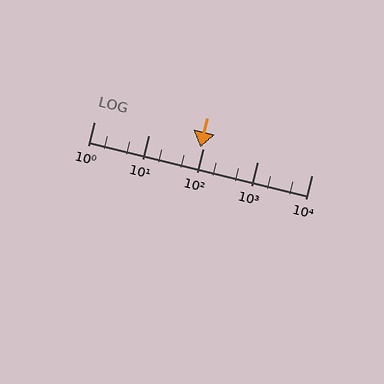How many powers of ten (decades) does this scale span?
The scale spans 4 decades, from 1 to 10000.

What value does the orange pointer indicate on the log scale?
The pointer indicates approximately 91.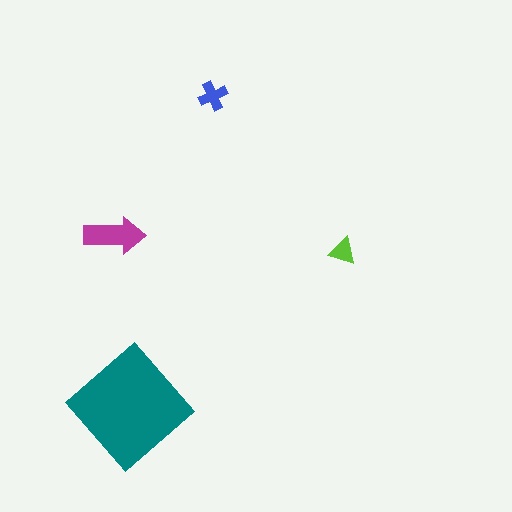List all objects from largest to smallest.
The teal diamond, the magenta arrow, the blue cross, the lime triangle.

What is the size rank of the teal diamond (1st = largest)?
1st.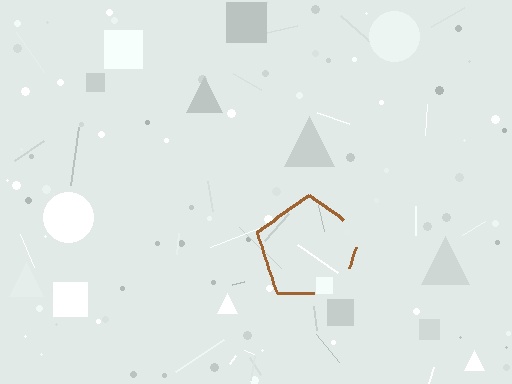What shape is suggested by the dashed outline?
The dashed outline suggests a pentagon.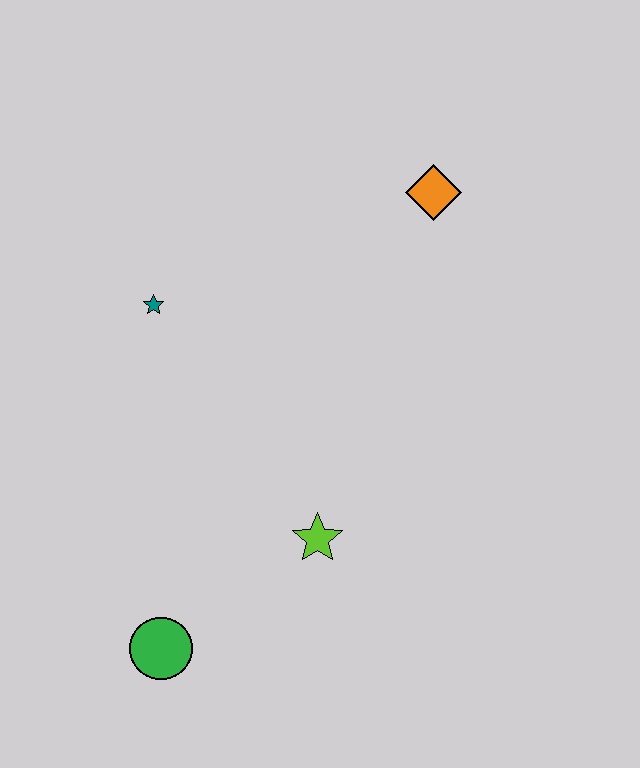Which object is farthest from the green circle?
The orange diamond is farthest from the green circle.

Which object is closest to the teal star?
The lime star is closest to the teal star.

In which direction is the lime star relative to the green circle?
The lime star is to the right of the green circle.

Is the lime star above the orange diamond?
No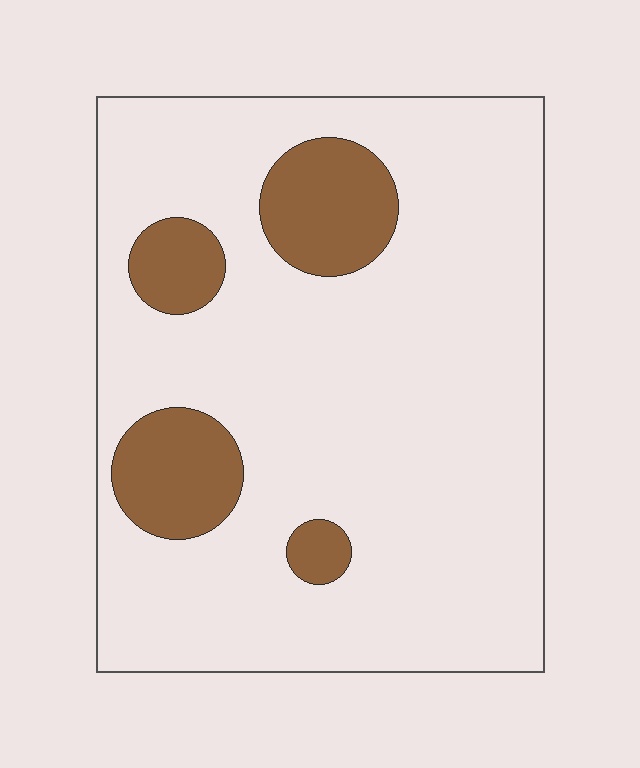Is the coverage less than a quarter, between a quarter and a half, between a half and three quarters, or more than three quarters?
Less than a quarter.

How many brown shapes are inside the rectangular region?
4.